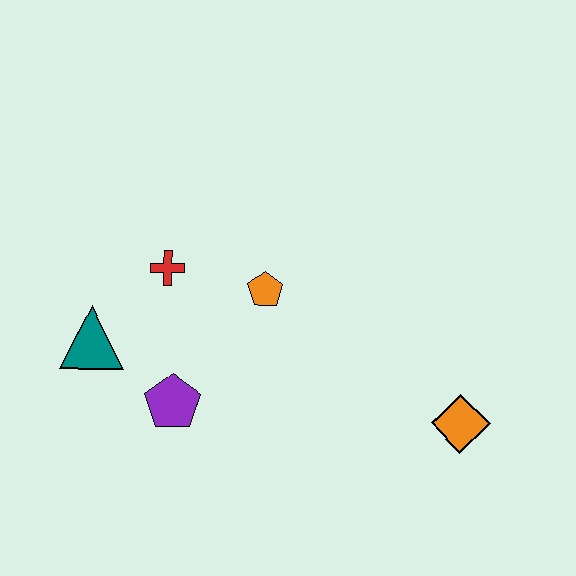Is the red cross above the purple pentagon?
Yes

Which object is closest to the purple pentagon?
The teal triangle is closest to the purple pentagon.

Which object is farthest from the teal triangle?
The orange diamond is farthest from the teal triangle.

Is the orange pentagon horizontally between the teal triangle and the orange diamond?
Yes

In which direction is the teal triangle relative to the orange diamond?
The teal triangle is to the left of the orange diamond.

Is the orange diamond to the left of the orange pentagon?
No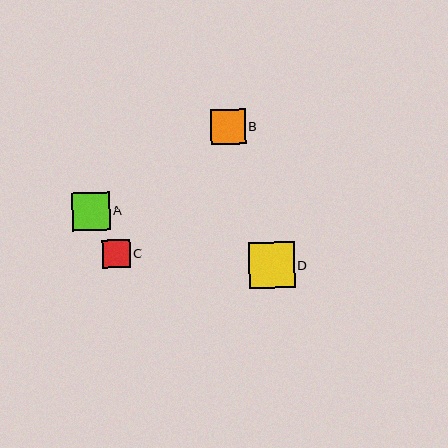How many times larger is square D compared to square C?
Square D is approximately 1.7 times the size of square C.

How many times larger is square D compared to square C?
Square D is approximately 1.7 times the size of square C.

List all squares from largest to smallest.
From largest to smallest: D, A, B, C.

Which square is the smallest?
Square C is the smallest with a size of approximately 28 pixels.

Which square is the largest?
Square D is the largest with a size of approximately 46 pixels.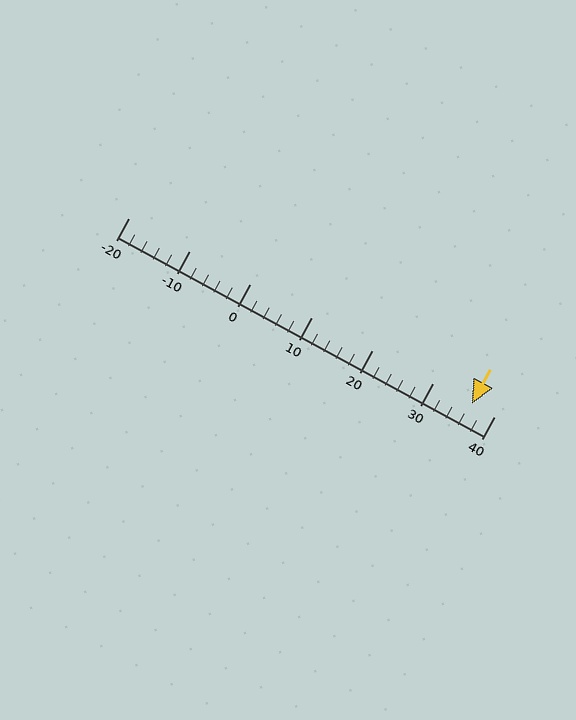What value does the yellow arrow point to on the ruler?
The yellow arrow points to approximately 36.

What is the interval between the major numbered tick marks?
The major tick marks are spaced 10 units apart.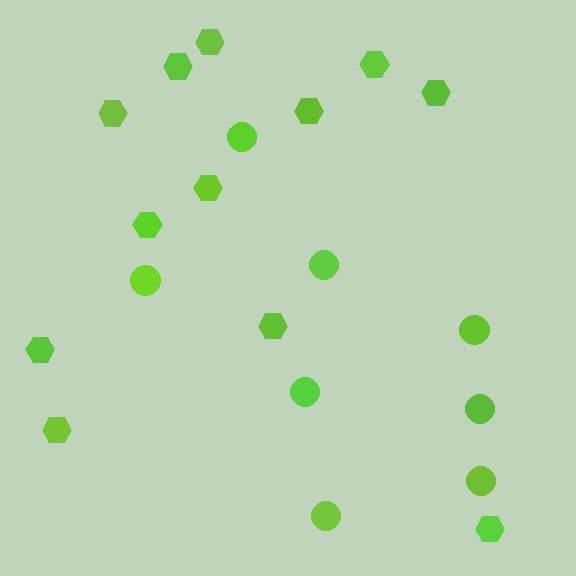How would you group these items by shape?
There are 2 groups: one group of circles (8) and one group of hexagons (12).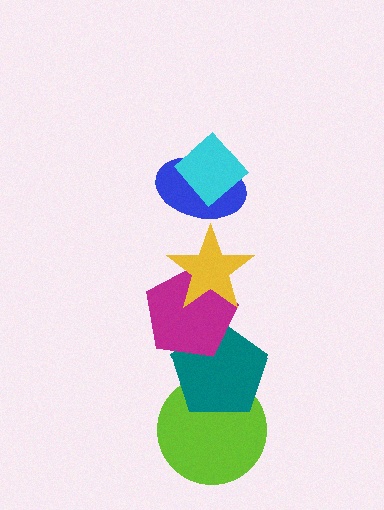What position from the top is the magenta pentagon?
The magenta pentagon is 4th from the top.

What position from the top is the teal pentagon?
The teal pentagon is 5th from the top.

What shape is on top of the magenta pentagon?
The yellow star is on top of the magenta pentagon.